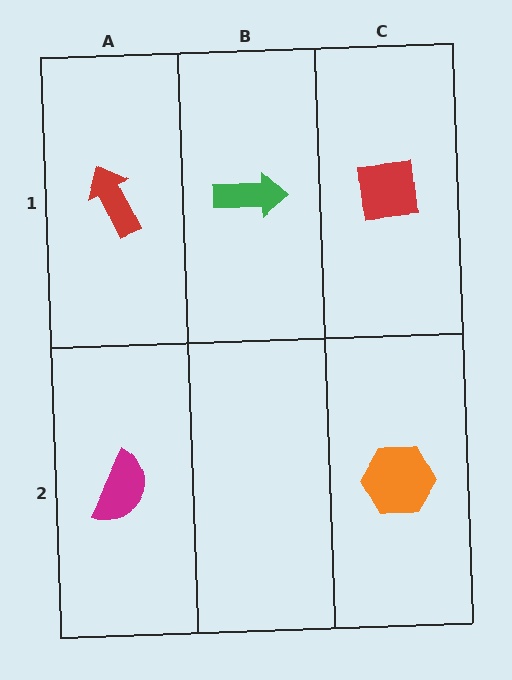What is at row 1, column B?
A green arrow.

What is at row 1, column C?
A red square.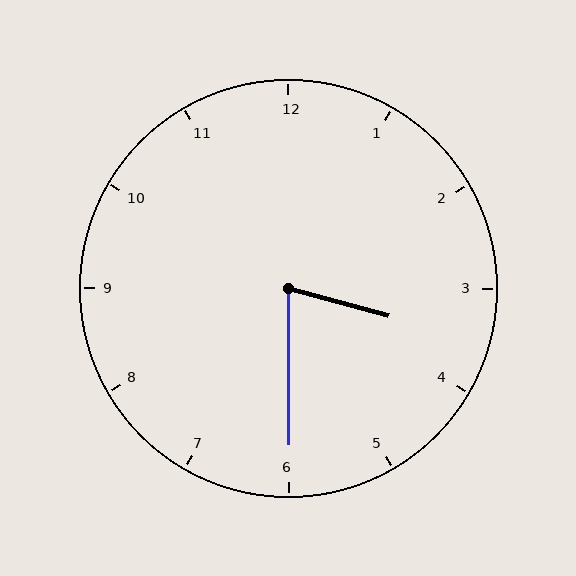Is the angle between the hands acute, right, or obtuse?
It is acute.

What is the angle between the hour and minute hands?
Approximately 75 degrees.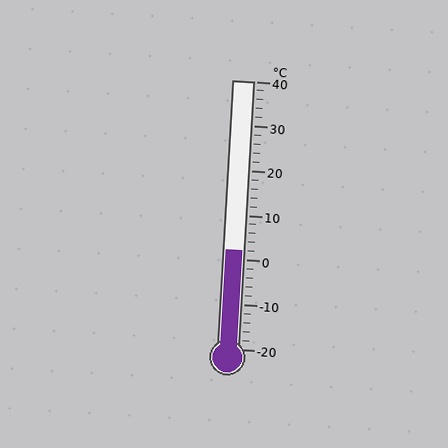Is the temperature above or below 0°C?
The temperature is above 0°C.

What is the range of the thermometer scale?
The thermometer scale ranges from -20°C to 40°C.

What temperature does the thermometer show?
The thermometer shows approximately 2°C.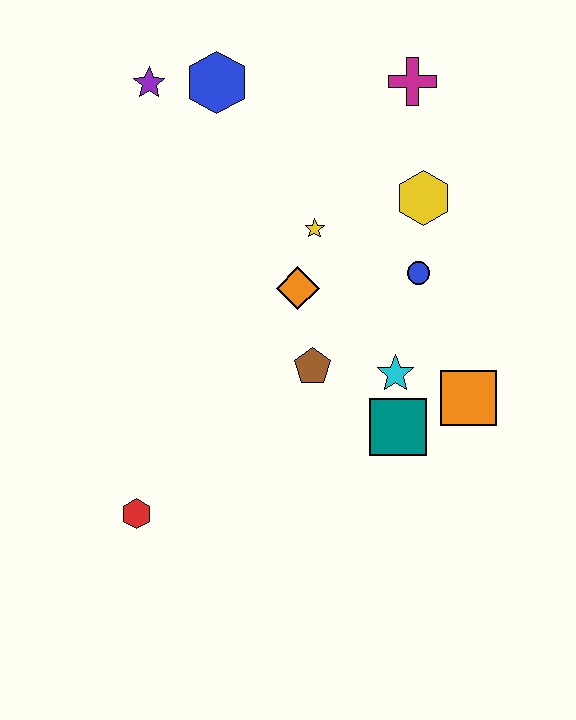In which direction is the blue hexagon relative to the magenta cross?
The blue hexagon is to the left of the magenta cross.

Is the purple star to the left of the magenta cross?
Yes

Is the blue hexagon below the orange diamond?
No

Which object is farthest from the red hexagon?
The magenta cross is farthest from the red hexagon.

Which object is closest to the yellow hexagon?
The blue circle is closest to the yellow hexagon.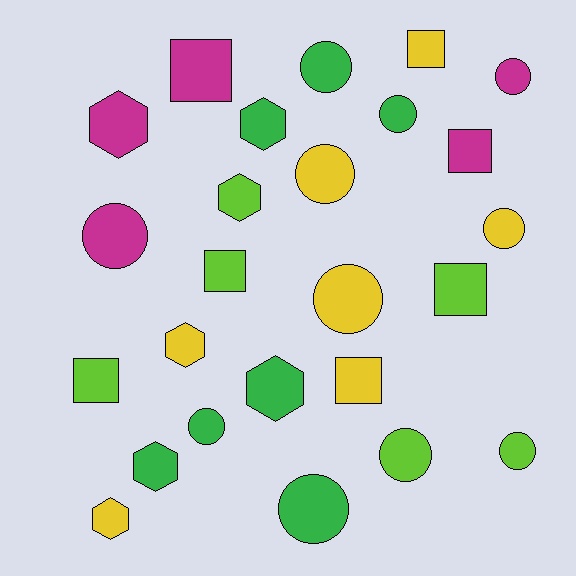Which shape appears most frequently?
Circle, with 11 objects.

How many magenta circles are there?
There are 2 magenta circles.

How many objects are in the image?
There are 25 objects.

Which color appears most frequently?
Yellow, with 7 objects.